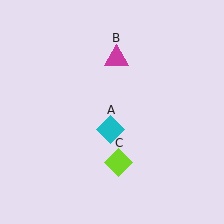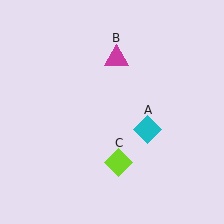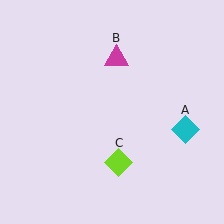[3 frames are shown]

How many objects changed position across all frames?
1 object changed position: cyan diamond (object A).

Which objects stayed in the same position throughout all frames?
Magenta triangle (object B) and lime diamond (object C) remained stationary.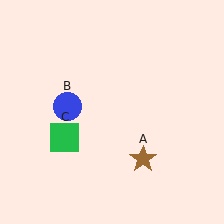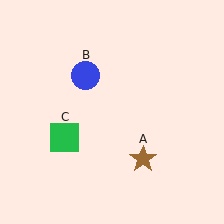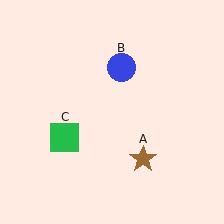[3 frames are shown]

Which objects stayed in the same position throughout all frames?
Brown star (object A) and green square (object C) remained stationary.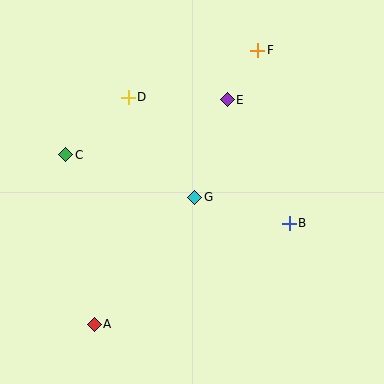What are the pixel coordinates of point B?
Point B is at (289, 223).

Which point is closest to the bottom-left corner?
Point A is closest to the bottom-left corner.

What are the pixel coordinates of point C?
Point C is at (65, 155).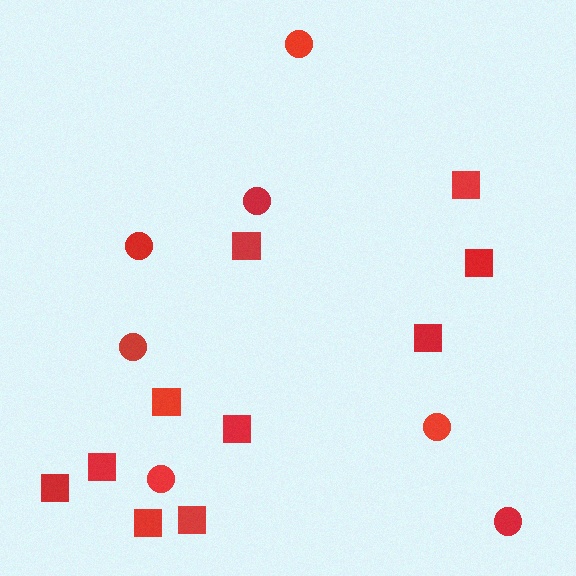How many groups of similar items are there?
There are 2 groups: one group of squares (10) and one group of circles (7).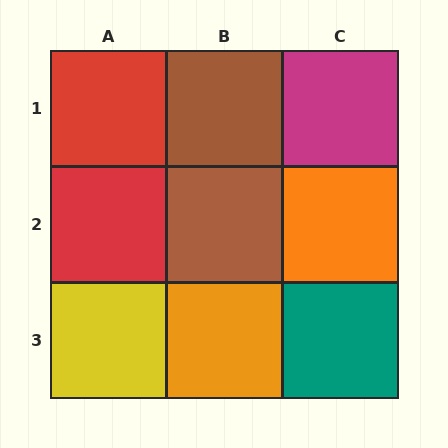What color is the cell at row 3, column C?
Teal.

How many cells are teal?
1 cell is teal.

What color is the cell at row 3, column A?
Yellow.